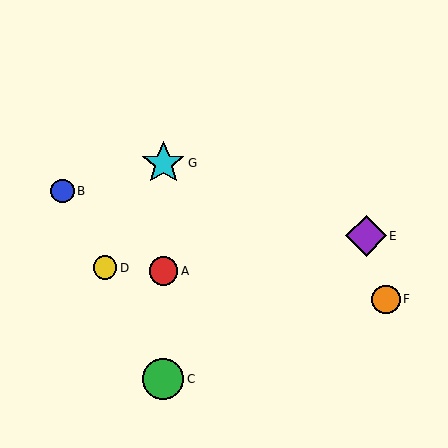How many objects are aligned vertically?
3 objects (A, C, G) are aligned vertically.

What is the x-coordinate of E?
Object E is at x≈366.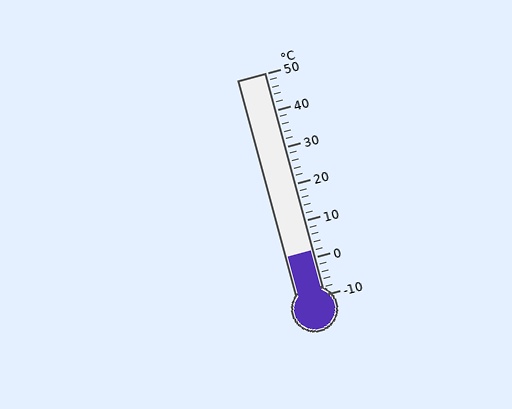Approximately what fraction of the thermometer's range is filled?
The thermometer is filled to approximately 20% of its range.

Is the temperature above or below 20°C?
The temperature is below 20°C.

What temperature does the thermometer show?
The thermometer shows approximately 2°C.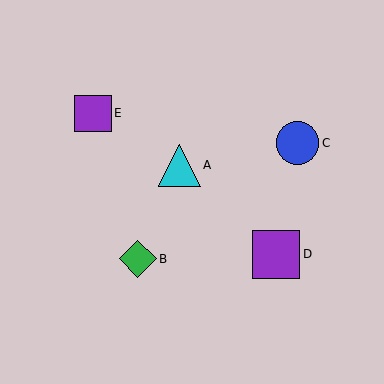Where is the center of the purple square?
The center of the purple square is at (93, 113).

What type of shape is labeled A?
Shape A is a cyan triangle.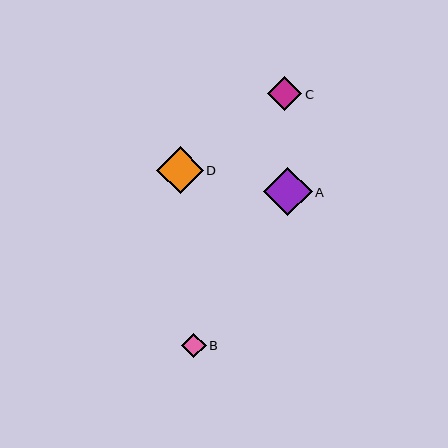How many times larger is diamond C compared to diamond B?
Diamond C is approximately 1.4 times the size of diamond B.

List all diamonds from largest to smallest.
From largest to smallest: A, D, C, B.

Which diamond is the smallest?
Diamond B is the smallest with a size of approximately 24 pixels.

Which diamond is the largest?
Diamond A is the largest with a size of approximately 48 pixels.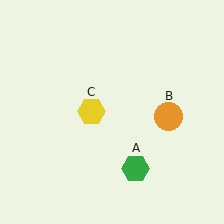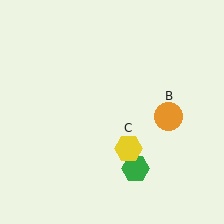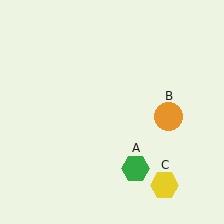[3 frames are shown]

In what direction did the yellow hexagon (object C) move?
The yellow hexagon (object C) moved down and to the right.